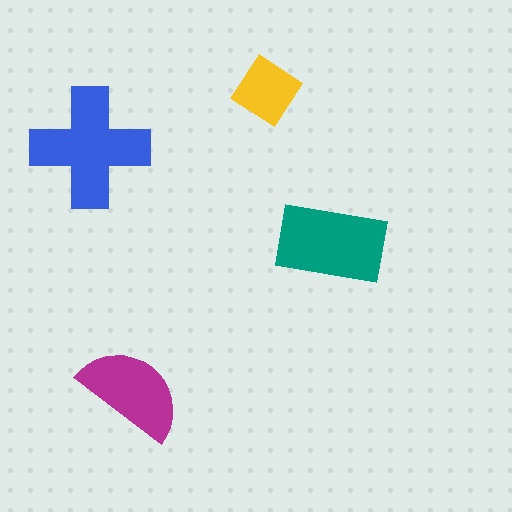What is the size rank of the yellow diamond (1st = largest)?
4th.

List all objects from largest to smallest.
The blue cross, the teal rectangle, the magenta semicircle, the yellow diamond.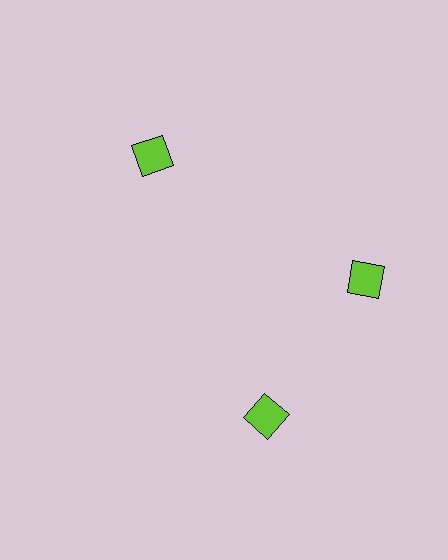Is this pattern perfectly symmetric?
No. The 3 lime diamonds are arranged in a ring, but one element near the 7 o'clock position is rotated out of alignment along the ring, breaking the 3-fold rotational symmetry.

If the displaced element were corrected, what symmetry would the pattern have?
It would have 3-fold rotational symmetry — the pattern would map onto itself every 120 degrees.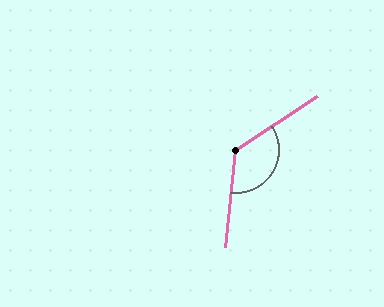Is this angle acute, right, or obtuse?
It is obtuse.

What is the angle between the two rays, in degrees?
Approximately 129 degrees.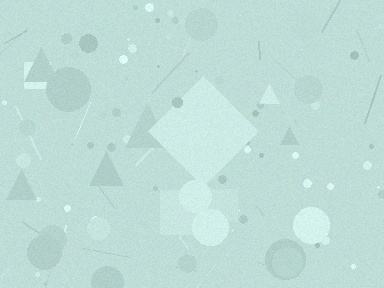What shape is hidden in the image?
A diamond is hidden in the image.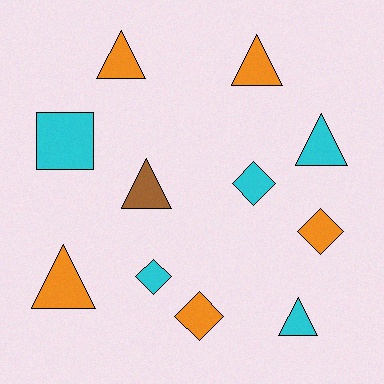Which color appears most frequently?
Orange, with 5 objects.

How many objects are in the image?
There are 11 objects.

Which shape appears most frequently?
Triangle, with 6 objects.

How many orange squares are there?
There are no orange squares.